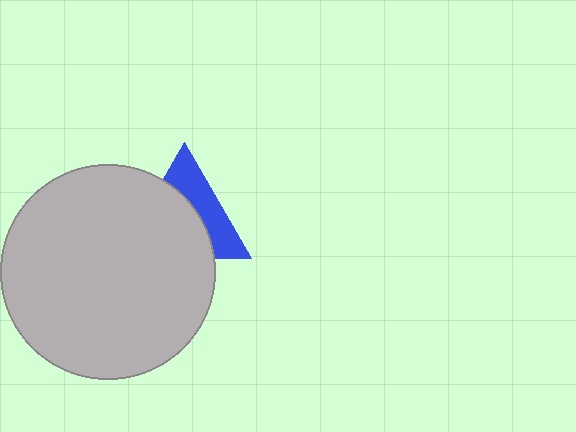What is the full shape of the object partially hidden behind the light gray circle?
The partially hidden object is a blue triangle.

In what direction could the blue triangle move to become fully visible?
The blue triangle could move toward the upper-right. That would shift it out from behind the light gray circle entirely.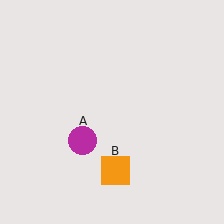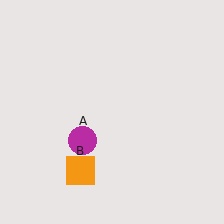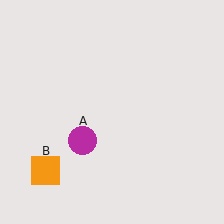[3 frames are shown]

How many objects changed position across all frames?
1 object changed position: orange square (object B).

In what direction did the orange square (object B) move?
The orange square (object B) moved left.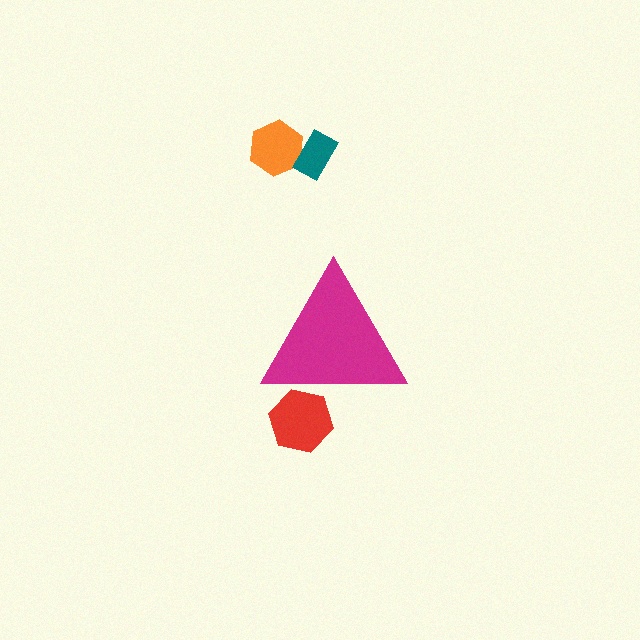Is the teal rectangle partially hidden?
No, the teal rectangle is fully visible.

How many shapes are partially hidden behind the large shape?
1 shape is partially hidden.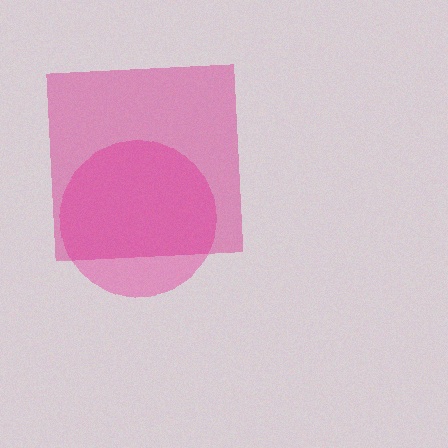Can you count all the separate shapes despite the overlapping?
Yes, there are 2 separate shapes.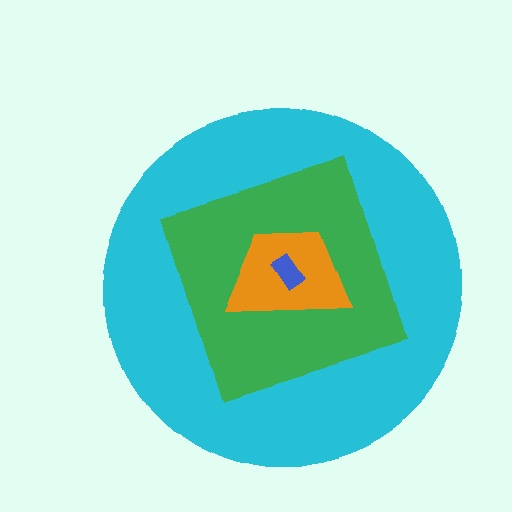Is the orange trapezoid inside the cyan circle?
Yes.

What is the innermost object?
The blue rectangle.